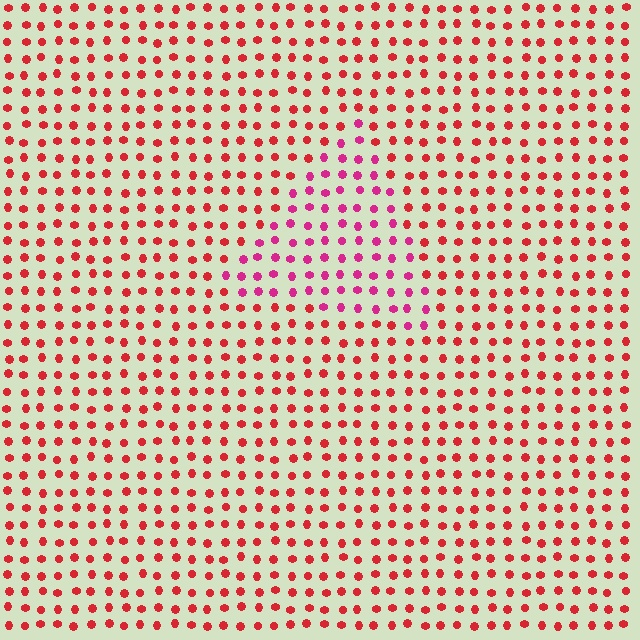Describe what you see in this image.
The image is filled with small red elements in a uniform arrangement. A triangle-shaped region is visible where the elements are tinted to a slightly different hue, forming a subtle color boundary.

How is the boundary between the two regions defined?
The boundary is defined purely by a slight shift in hue (about 32 degrees). Spacing, size, and orientation are identical on both sides.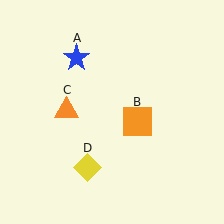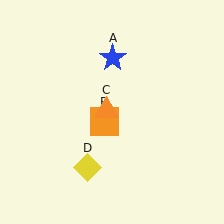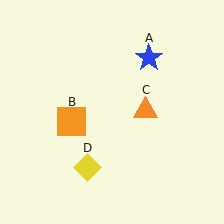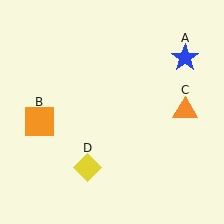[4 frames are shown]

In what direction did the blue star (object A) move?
The blue star (object A) moved right.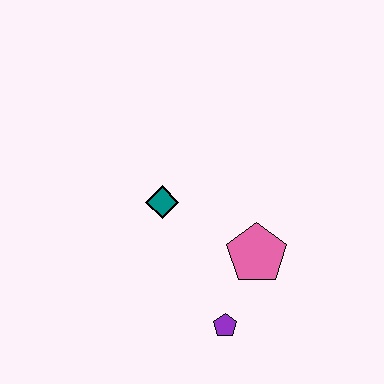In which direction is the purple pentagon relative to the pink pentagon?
The purple pentagon is below the pink pentagon.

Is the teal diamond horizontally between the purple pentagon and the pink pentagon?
No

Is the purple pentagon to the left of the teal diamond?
No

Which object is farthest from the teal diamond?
The purple pentagon is farthest from the teal diamond.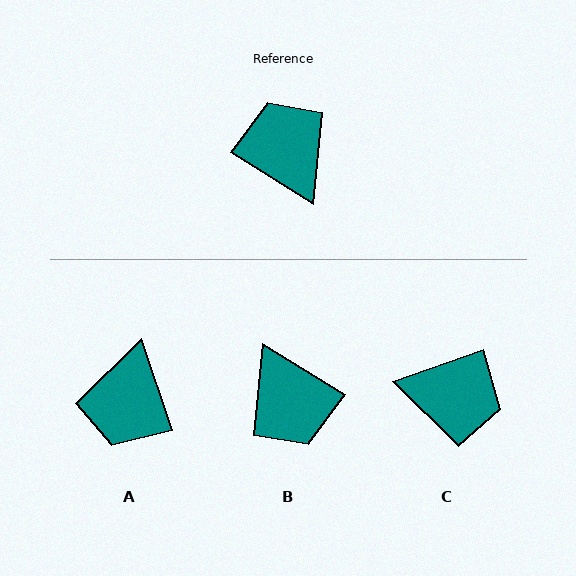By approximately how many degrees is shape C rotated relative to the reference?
Approximately 128 degrees clockwise.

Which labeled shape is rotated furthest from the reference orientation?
B, about 179 degrees away.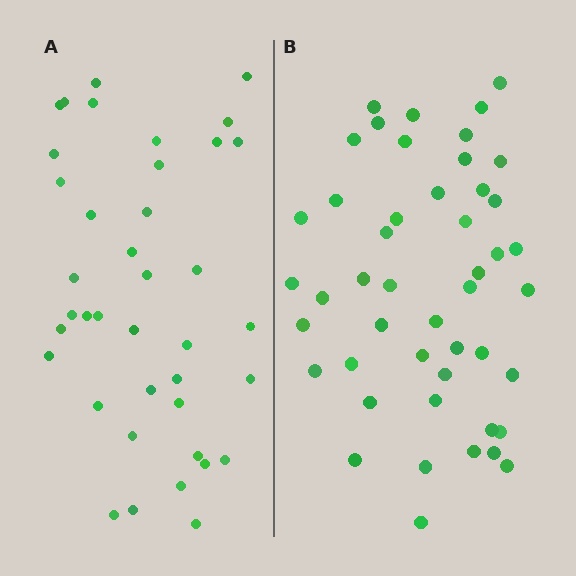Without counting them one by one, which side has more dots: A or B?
Region B (the right region) has more dots.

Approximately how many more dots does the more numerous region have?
Region B has roughly 8 or so more dots than region A.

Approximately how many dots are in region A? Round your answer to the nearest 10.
About 40 dots. (The exact count is 39, which rounds to 40.)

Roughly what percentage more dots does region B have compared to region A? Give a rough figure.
About 20% more.